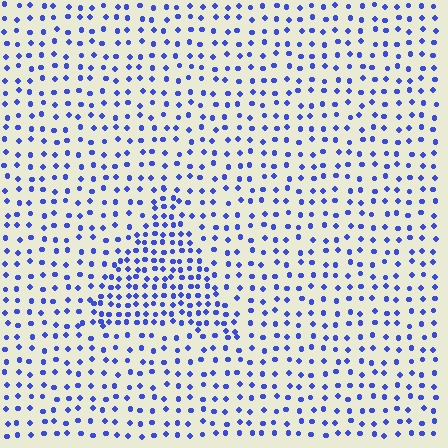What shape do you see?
I see a triangle.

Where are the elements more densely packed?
The elements are more densely packed inside the triangle boundary.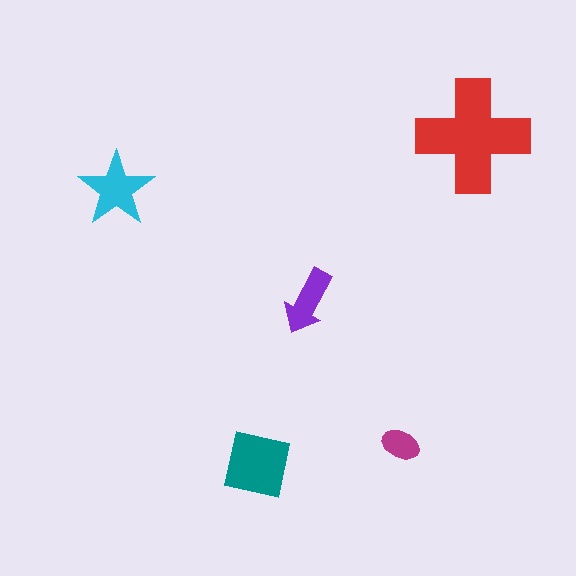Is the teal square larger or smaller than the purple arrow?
Larger.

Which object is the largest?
The red cross.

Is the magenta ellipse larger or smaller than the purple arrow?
Smaller.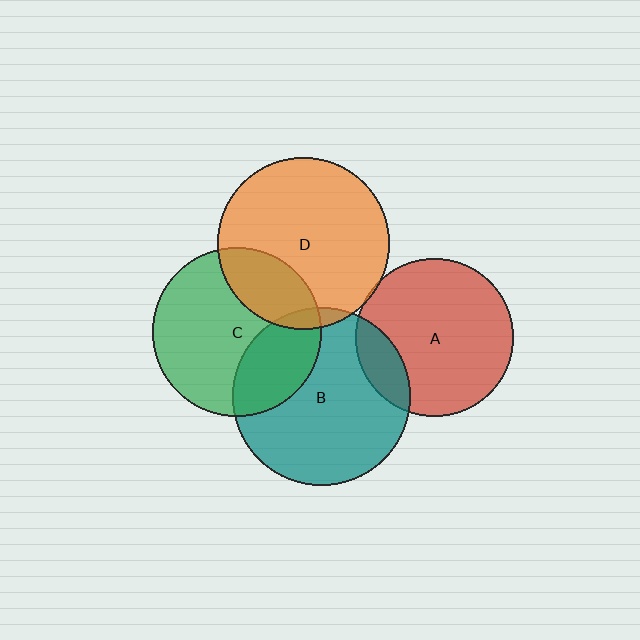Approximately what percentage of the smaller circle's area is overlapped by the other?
Approximately 25%.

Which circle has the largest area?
Circle B (teal).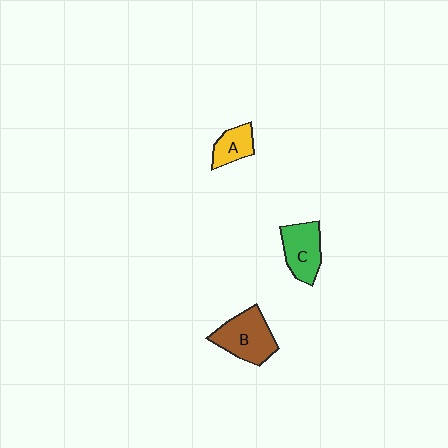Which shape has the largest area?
Shape B (brown).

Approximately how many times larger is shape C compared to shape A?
Approximately 1.6 times.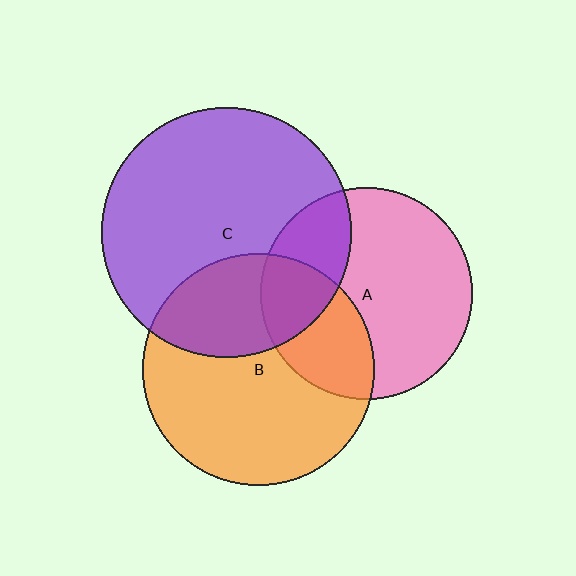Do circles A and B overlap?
Yes.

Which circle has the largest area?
Circle C (purple).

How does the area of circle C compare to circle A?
Approximately 1.4 times.